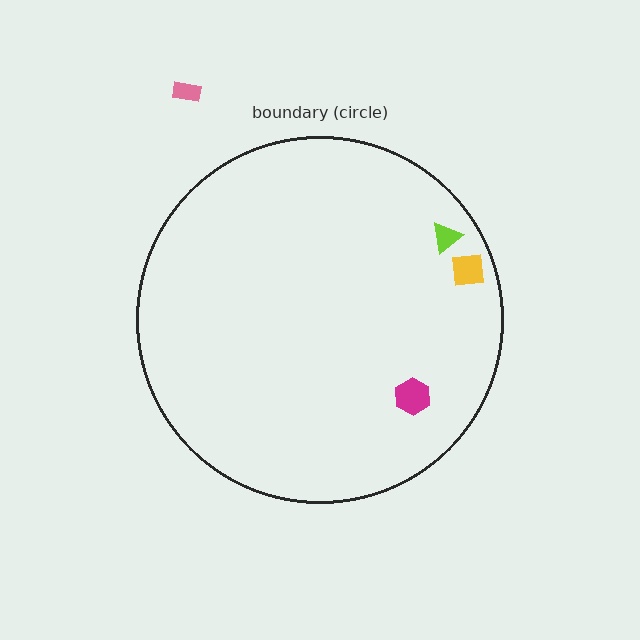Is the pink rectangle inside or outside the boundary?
Outside.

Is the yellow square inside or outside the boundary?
Inside.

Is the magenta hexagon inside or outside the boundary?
Inside.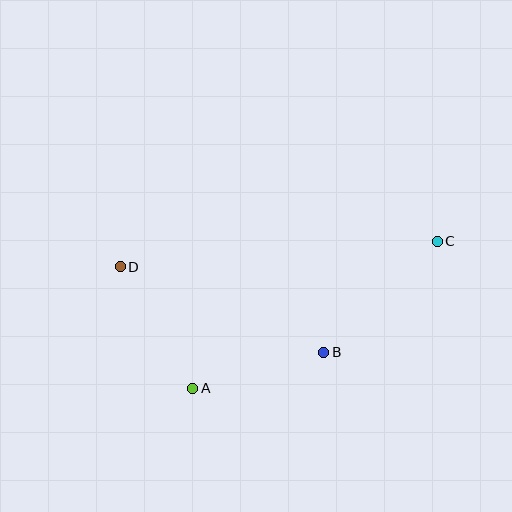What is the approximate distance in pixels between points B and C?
The distance between B and C is approximately 159 pixels.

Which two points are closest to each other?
Points A and B are closest to each other.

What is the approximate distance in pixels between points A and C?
The distance between A and C is approximately 285 pixels.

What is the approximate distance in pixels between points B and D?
The distance between B and D is approximately 221 pixels.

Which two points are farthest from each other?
Points C and D are farthest from each other.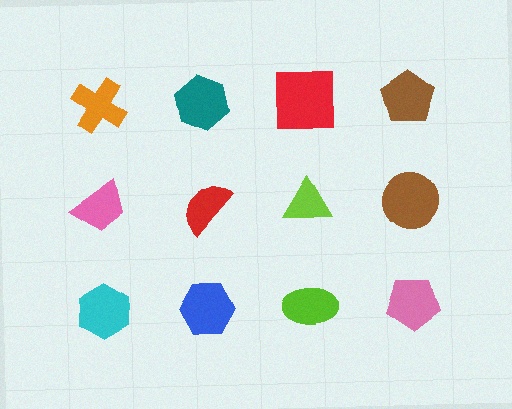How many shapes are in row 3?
4 shapes.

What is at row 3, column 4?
A pink pentagon.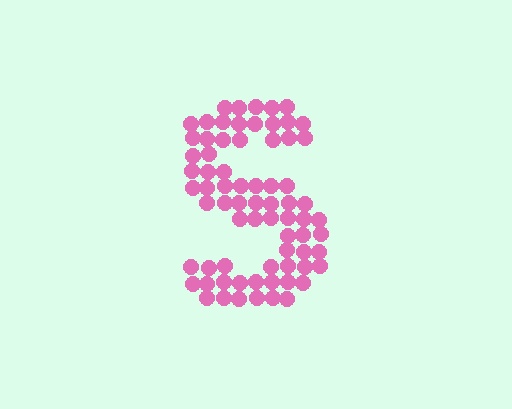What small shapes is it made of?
It is made of small circles.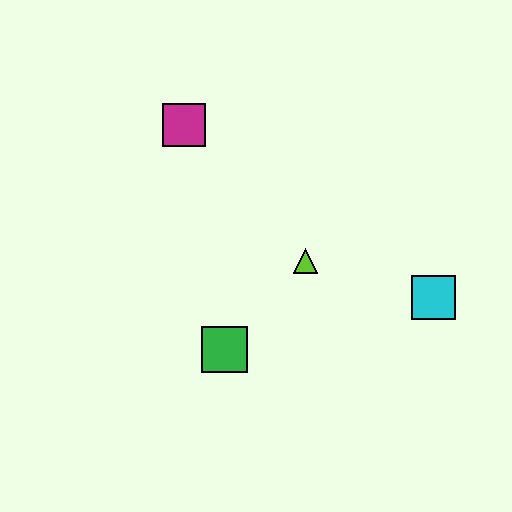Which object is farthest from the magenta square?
The cyan square is farthest from the magenta square.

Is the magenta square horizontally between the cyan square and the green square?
No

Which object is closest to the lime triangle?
The green square is closest to the lime triangle.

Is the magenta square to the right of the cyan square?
No